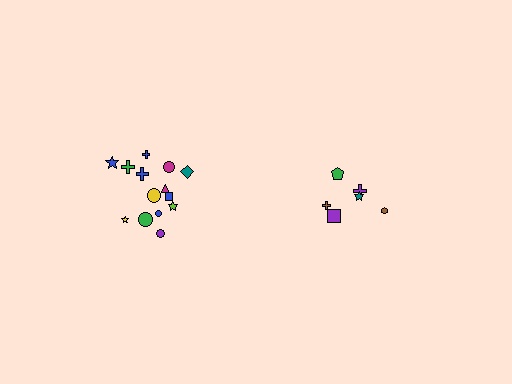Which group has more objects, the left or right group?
The left group.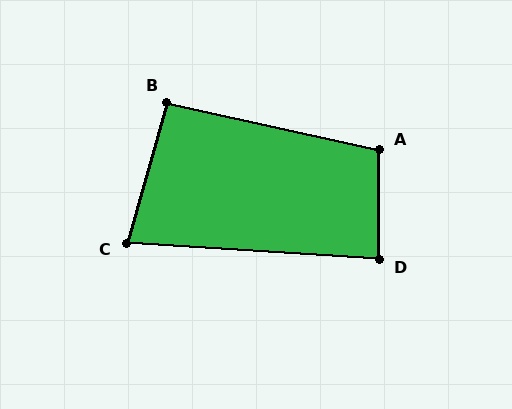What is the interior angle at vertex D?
Approximately 86 degrees (approximately right).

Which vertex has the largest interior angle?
A, at approximately 102 degrees.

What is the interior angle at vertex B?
Approximately 94 degrees (approximately right).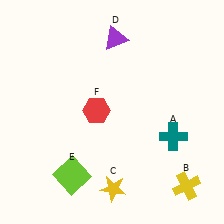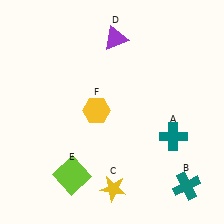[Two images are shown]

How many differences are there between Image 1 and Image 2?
There are 2 differences between the two images.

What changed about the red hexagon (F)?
In Image 1, F is red. In Image 2, it changed to yellow.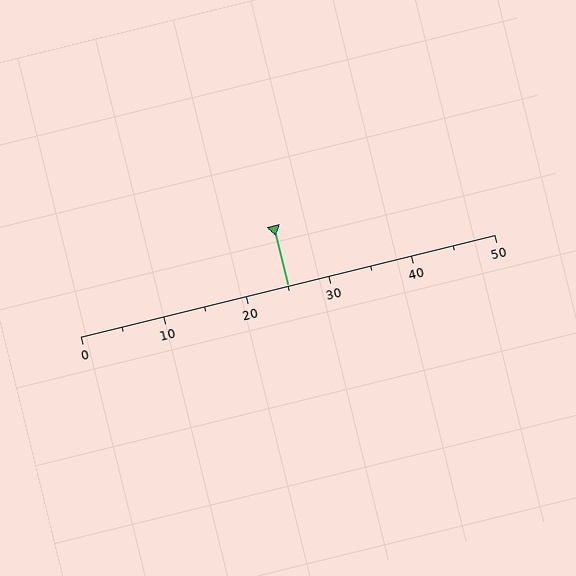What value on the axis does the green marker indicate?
The marker indicates approximately 25.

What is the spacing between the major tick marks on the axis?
The major ticks are spaced 10 apart.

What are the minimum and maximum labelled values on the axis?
The axis runs from 0 to 50.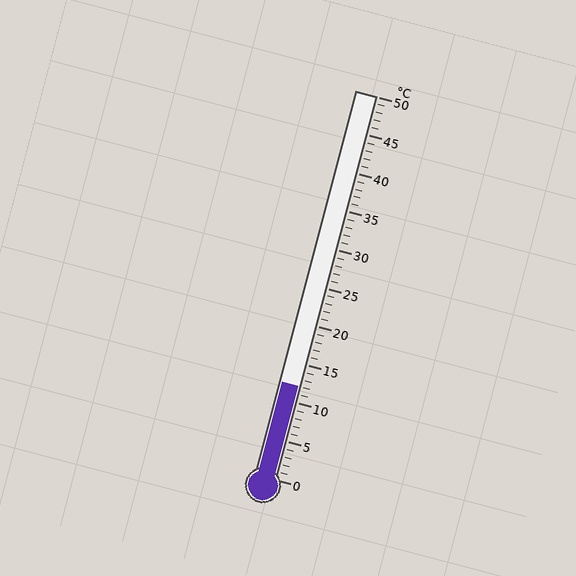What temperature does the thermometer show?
The thermometer shows approximately 12°C.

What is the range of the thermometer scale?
The thermometer scale ranges from 0°C to 50°C.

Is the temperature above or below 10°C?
The temperature is above 10°C.